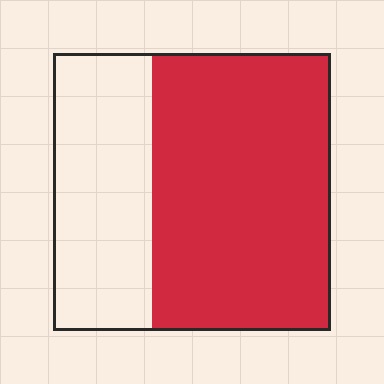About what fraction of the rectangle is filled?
About five eighths (5/8).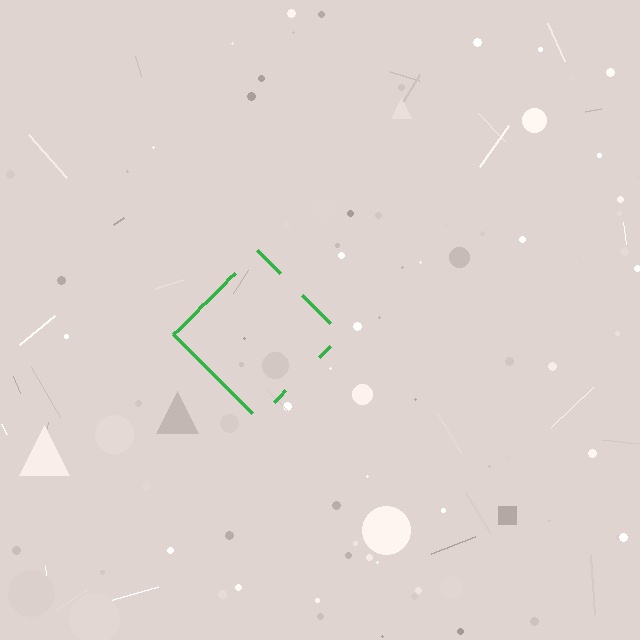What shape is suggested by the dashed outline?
The dashed outline suggests a diamond.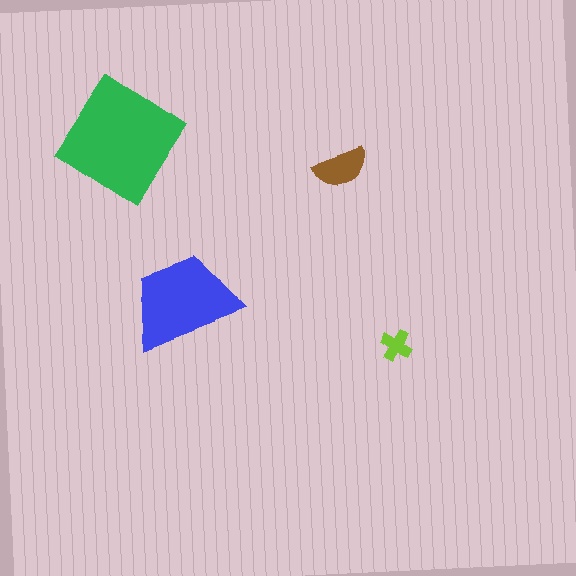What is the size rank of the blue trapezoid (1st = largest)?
2nd.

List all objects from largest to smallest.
The green diamond, the blue trapezoid, the brown semicircle, the lime cross.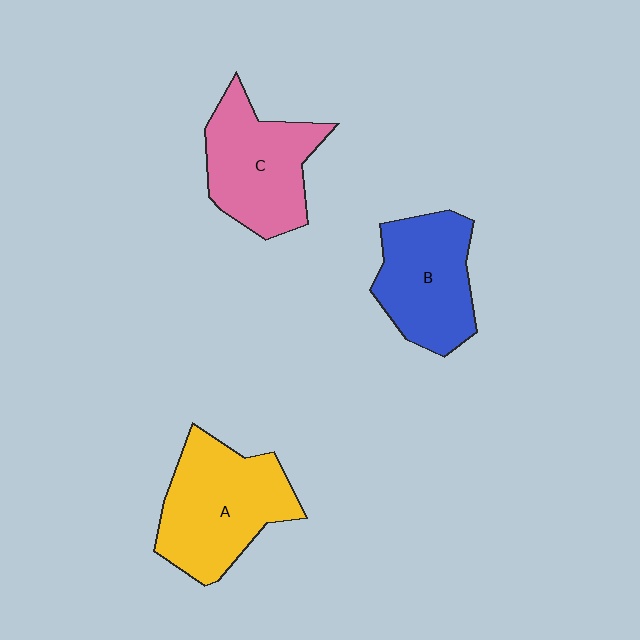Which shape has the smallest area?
Shape B (blue).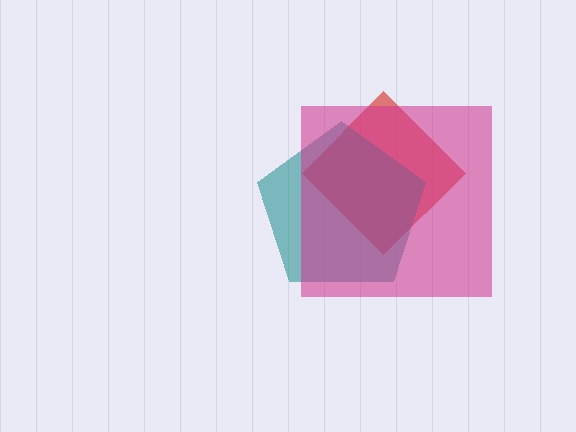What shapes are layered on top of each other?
The layered shapes are: a red diamond, a teal pentagon, a magenta square.